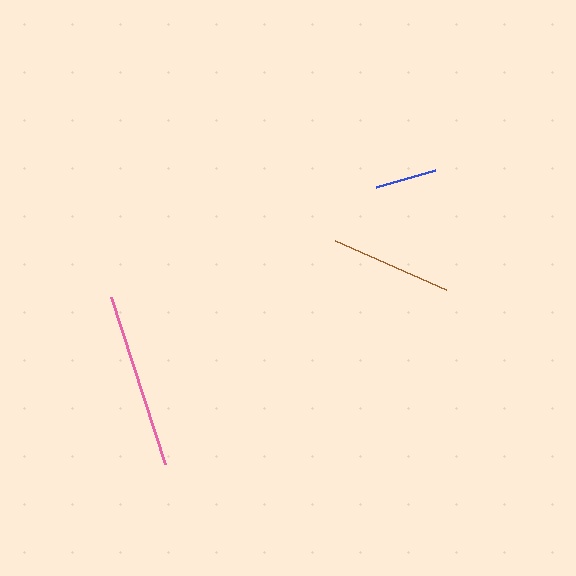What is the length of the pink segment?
The pink segment is approximately 176 pixels long.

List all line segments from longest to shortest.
From longest to shortest: pink, brown, blue.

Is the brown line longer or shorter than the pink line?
The pink line is longer than the brown line.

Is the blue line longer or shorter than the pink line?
The pink line is longer than the blue line.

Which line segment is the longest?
The pink line is the longest at approximately 176 pixels.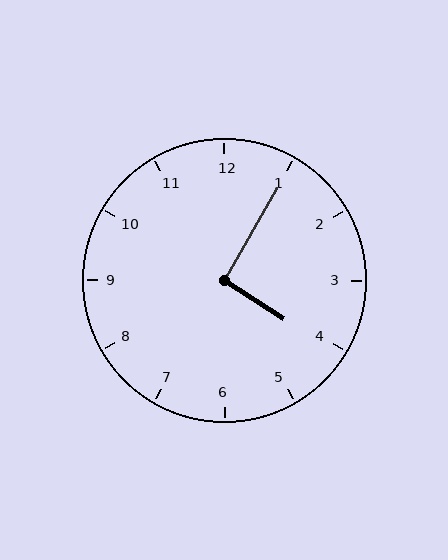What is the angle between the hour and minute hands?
Approximately 92 degrees.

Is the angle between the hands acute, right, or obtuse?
It is right.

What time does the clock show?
4:05.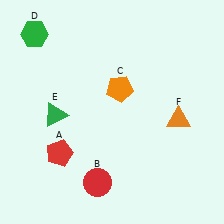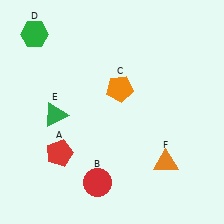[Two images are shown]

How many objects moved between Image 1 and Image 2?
1 object moved between the two images.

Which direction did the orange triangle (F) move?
The orange triangle (F) moved down.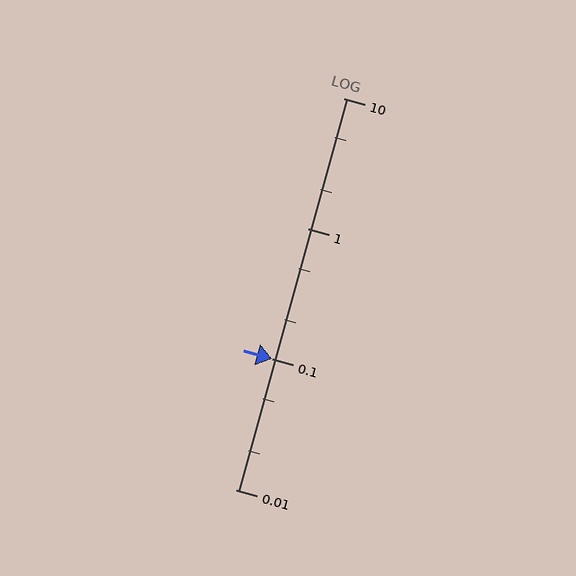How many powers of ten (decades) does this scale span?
The scale spans 3 decades, from 0.01 to 10.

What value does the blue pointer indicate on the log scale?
The pointer indicates approximately 0.1.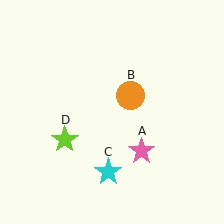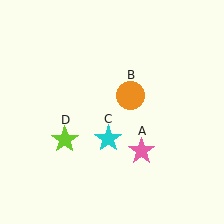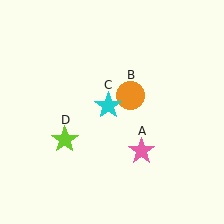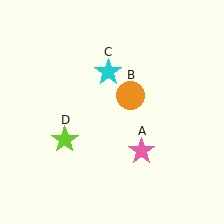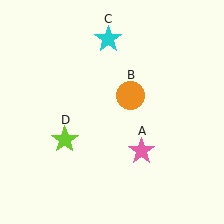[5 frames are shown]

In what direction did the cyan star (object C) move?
The cyan star (object C) moved up.